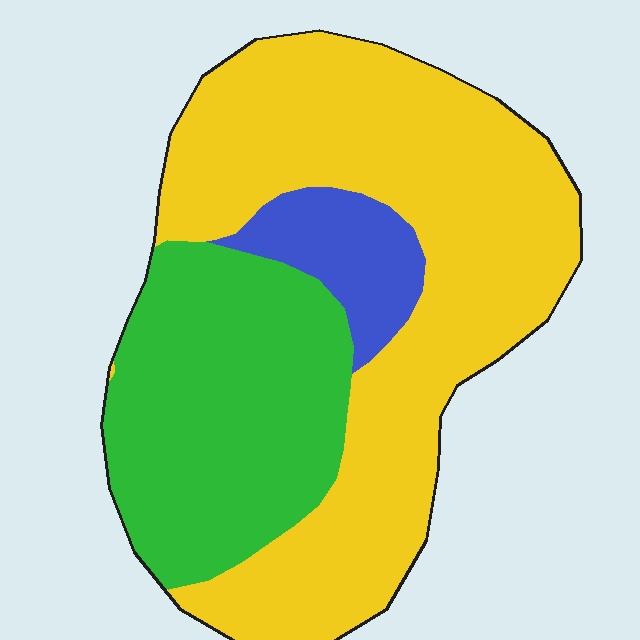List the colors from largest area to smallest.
From largest to smallest: yellow, green, blue.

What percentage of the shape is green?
Green takes up about one third (1/3) of the shape.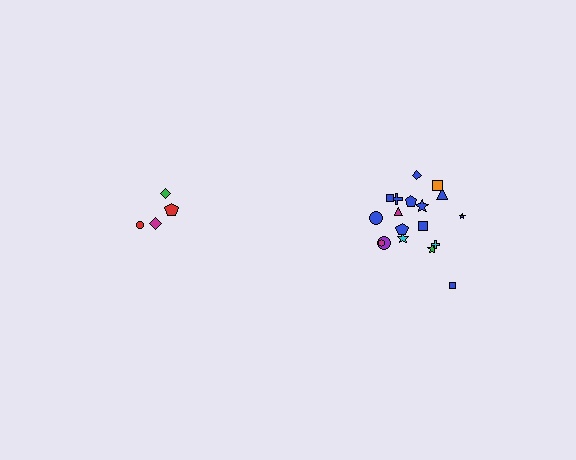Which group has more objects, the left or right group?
The right group.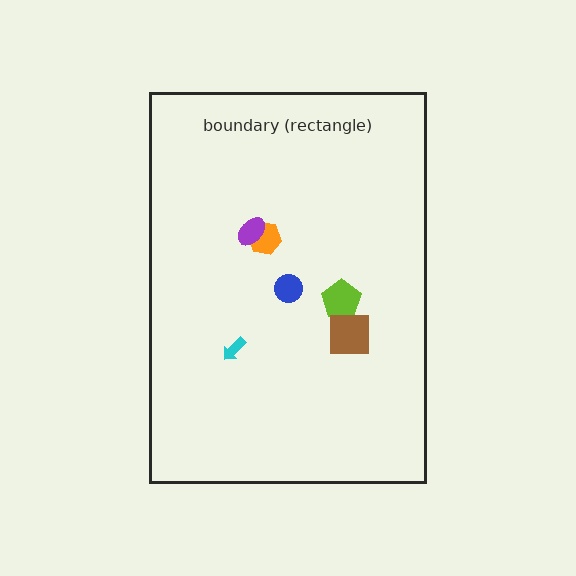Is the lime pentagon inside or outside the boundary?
Inside.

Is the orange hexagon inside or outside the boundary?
Inside.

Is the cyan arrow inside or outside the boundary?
Inside.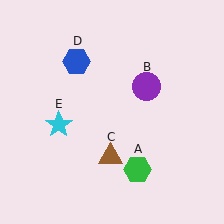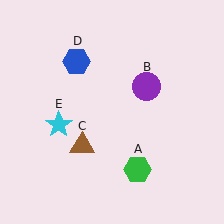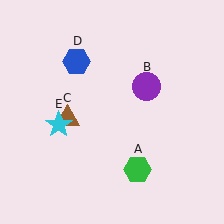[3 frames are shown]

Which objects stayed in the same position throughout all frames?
Green hexagon (object A) and purple circle (object B) and blue hexagon (object D) and cyan star (object E) remained stationary.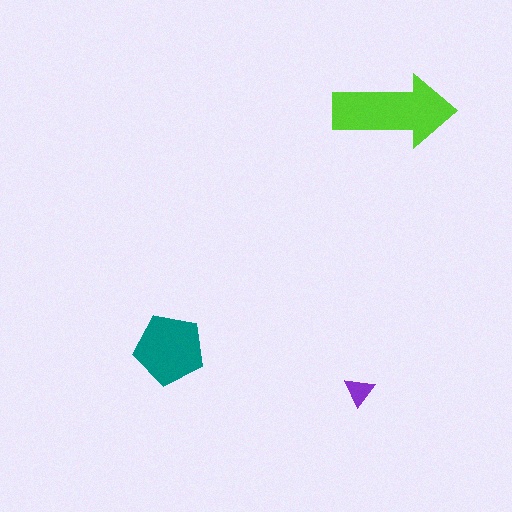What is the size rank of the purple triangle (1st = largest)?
3rd.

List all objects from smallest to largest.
The purple triangle, the teal pentagon, the lime arrow.